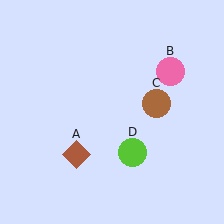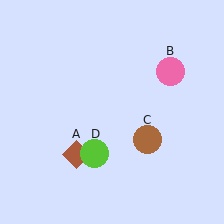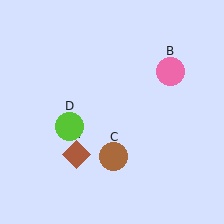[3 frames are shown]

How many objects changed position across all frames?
2 objects changed position: brown circle (object C), lime circle (object D).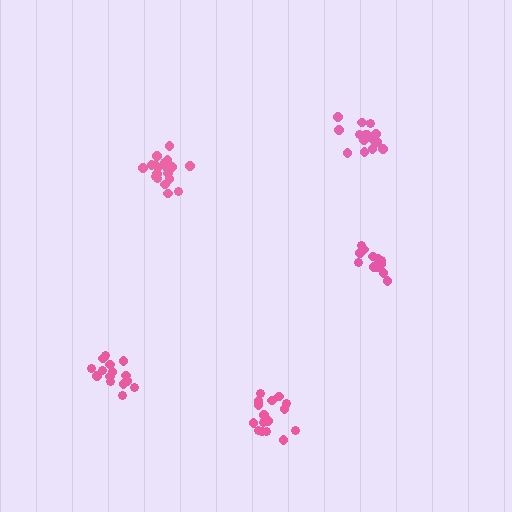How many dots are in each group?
Group 1: 13 dots, Group 2: 15 dots, Group 3: 19 dots, Group 4: 16 dots, Group 5: 15 dots (78 total).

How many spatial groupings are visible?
There are 5 spatial groupings.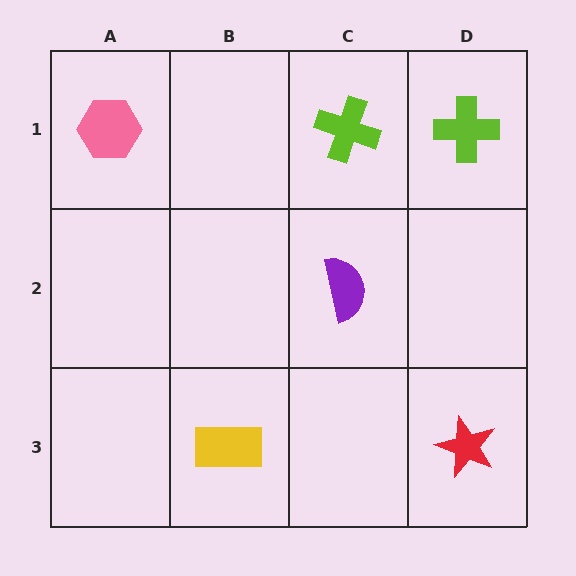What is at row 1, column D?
A lime cross.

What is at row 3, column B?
A yellow rectangle.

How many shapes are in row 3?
2 shapes.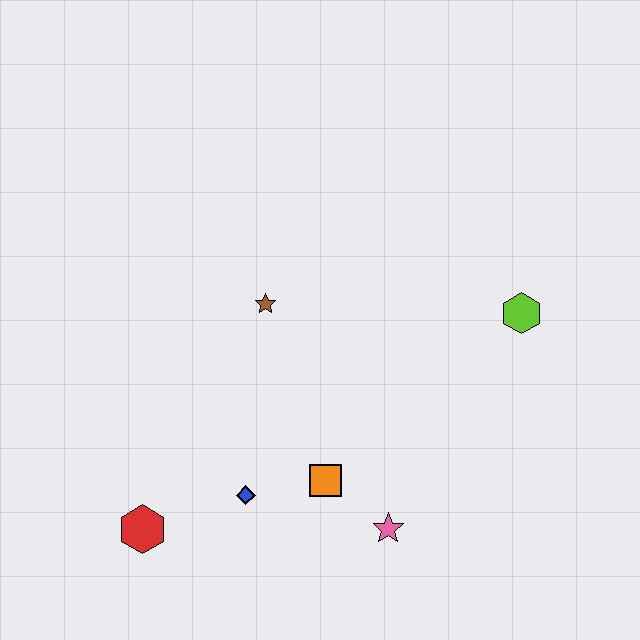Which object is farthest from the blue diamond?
The lime hexagon is farthest from the blue diamond.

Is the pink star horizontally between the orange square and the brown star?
No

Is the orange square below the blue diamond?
No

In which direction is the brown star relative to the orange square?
The brown star is above the orange square.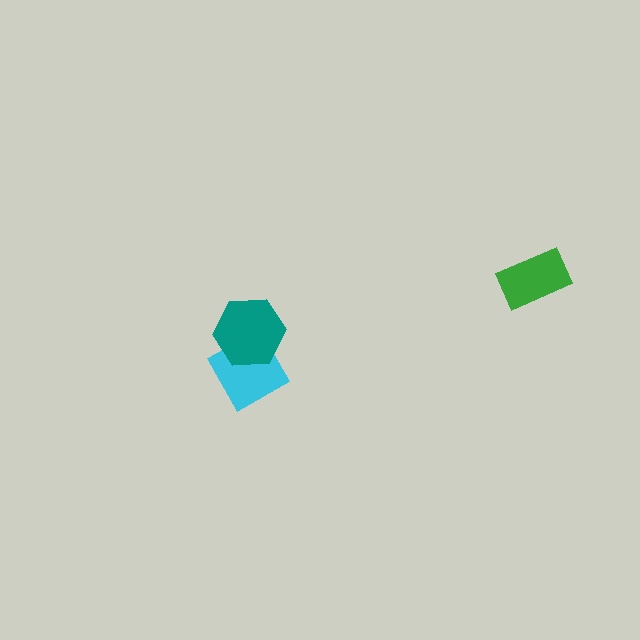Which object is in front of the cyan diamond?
The teal hexagon is in front of the cyan diamond.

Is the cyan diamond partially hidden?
Yes, it is partially covered by another shape.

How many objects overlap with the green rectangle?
0 objects overlap with the green rectangle.